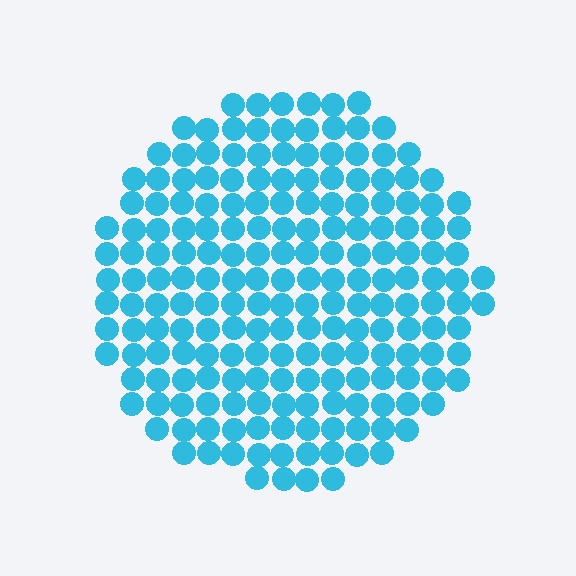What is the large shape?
The large shape is a circle.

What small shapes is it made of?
It is made of small circles.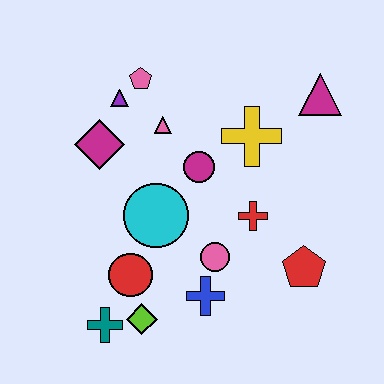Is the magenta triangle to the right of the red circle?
Yes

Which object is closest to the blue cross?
The pink circle is closest to the blue cross.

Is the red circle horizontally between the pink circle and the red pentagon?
No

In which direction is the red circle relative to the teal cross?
The red circle is above the teal cross.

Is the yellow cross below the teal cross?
No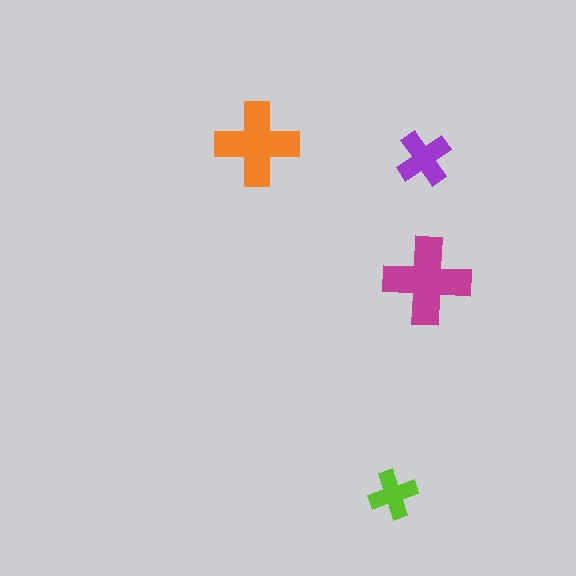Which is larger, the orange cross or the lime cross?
The orange one.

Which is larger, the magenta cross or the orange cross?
The magenta one.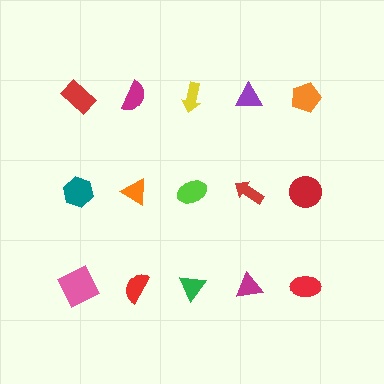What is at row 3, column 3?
A green triangle.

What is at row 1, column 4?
A purple triangle.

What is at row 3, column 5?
A red ellipse.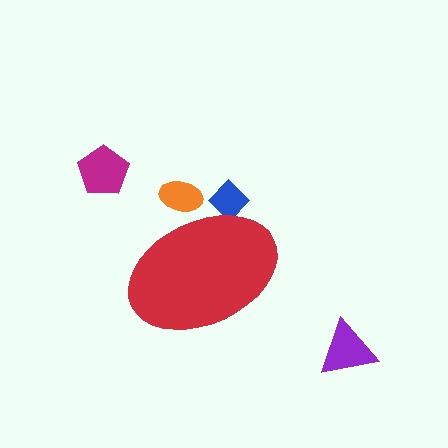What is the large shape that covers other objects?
A red ellipse.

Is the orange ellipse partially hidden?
Yes, the orange ellipse is partially hidden behind the red ellipse.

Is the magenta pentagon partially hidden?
No, the magenta pentagon is fully visible.